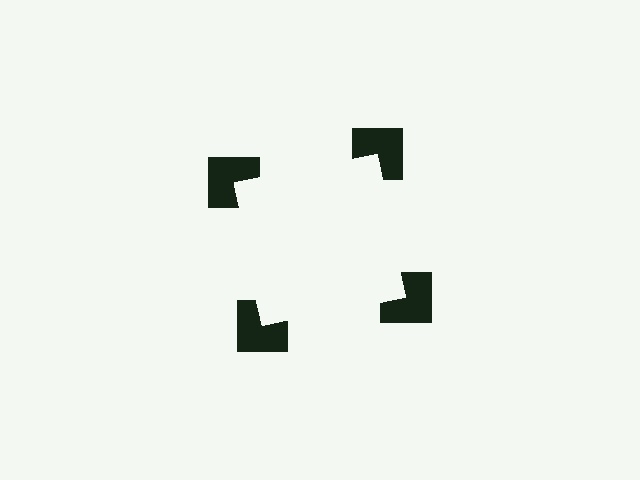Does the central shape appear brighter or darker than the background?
It typically appears slightly brighter than the background, even though no actual brightness change is drawn.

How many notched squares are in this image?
There are 4 — one at each vertex of the illusory square.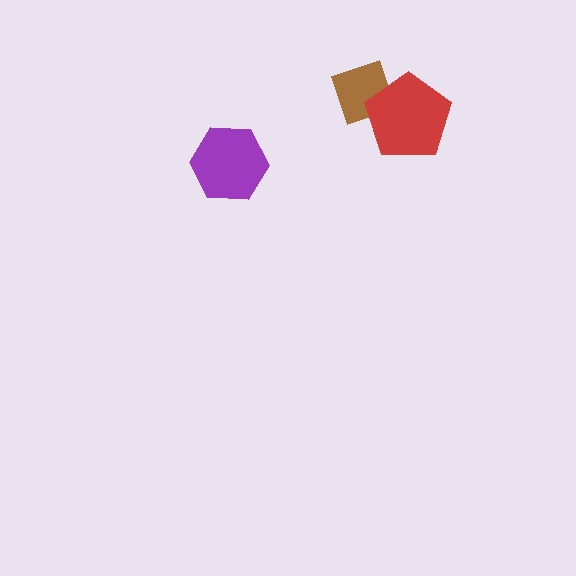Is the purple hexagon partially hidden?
No, no other shape covers it.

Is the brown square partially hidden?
Yes, it is partially covered by another shape.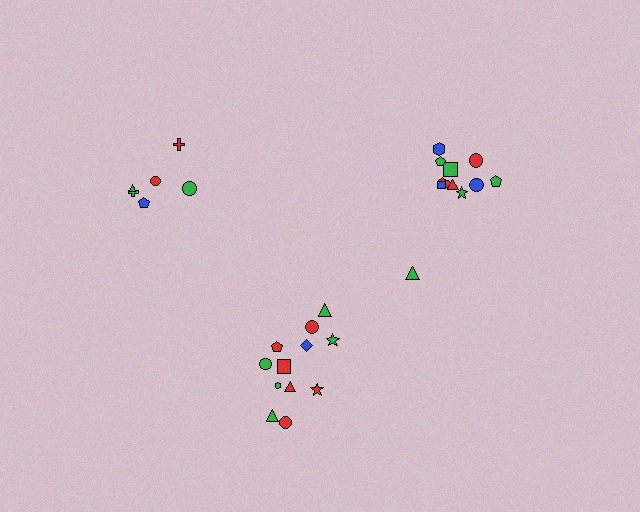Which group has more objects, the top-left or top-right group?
The top-right group.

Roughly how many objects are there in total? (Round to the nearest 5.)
Roughly 30 objects in total.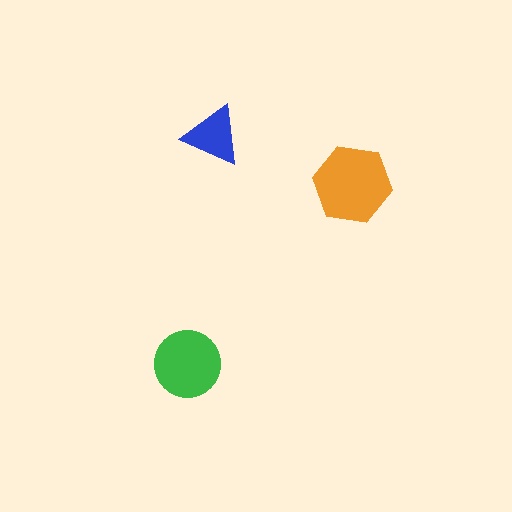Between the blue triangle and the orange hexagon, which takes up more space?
The orange hexagon.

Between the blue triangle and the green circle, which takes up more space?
The green circle.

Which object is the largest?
The orange hexagon.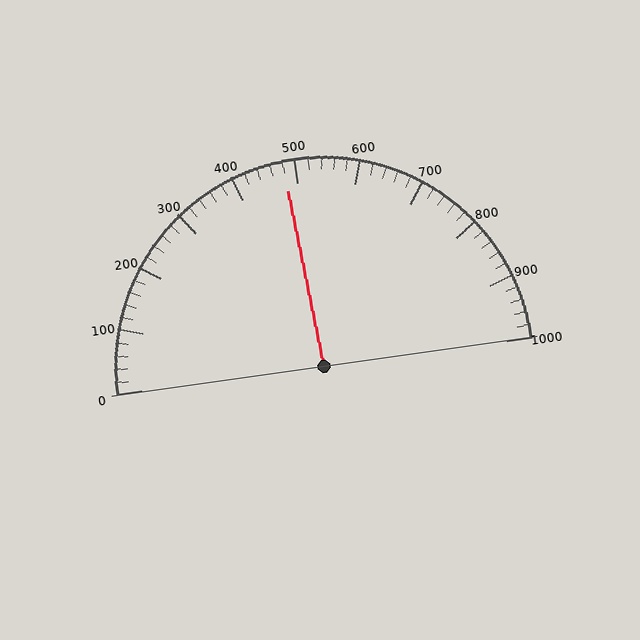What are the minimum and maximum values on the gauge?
The gauge ranges from 0 to 1000.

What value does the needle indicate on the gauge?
The needle indicates approximately 480.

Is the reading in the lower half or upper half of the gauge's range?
The reading is in the lower half of the range (0 to 1000).